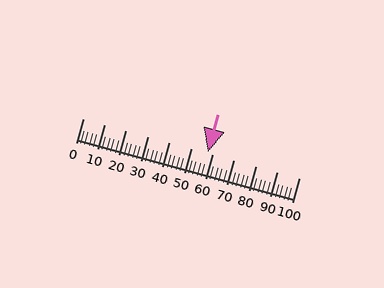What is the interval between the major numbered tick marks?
The major tick marks are spaced 10 units apart.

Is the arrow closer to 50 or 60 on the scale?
The arrow is closer to 60.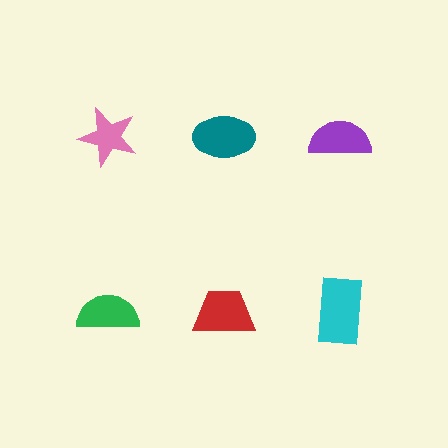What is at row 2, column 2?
A red trapezoid.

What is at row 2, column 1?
A green semicircle.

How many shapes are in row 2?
3 shapes.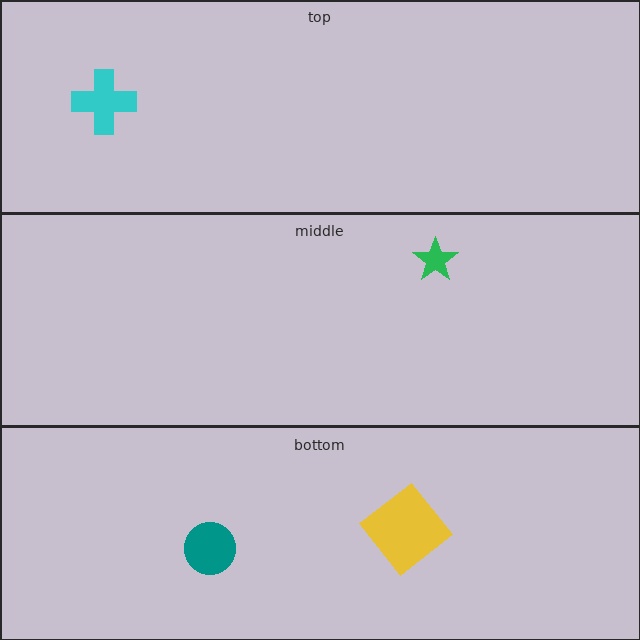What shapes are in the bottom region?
The teal circle, the yellow diamond.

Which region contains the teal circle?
The bottom region.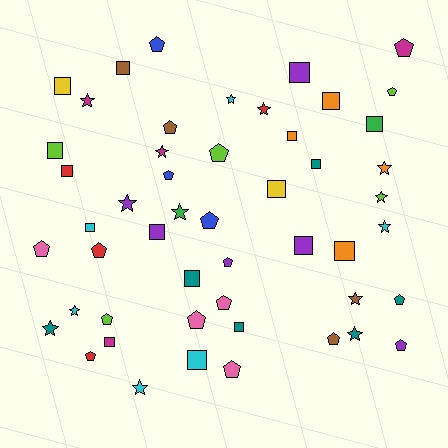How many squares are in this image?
There are 18 squares.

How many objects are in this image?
There are 50 objects.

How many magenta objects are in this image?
There are 4 magenta objects.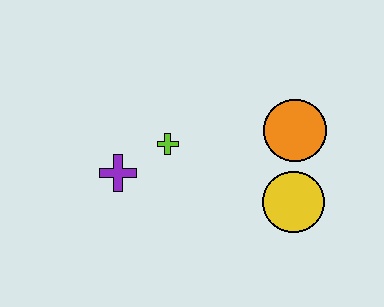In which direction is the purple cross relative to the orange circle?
The purple cross is to the left of the orange circle.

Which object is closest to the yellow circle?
The orange circle is closest to the yellow circle.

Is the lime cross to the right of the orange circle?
No